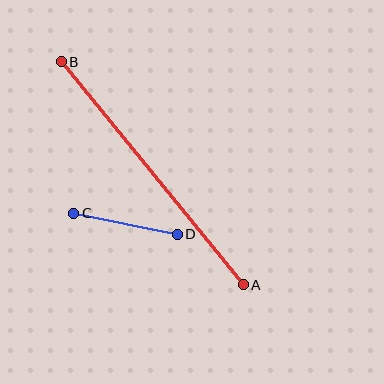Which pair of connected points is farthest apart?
Points A and B are farthest apart.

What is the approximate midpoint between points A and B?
The midpoint is at approximately (152, 173) pixels.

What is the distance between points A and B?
The distance is approximately 288 pixels.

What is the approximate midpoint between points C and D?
The midpoint is at approximately (125, 224) pixels.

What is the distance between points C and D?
The distance is approximately 105 pixels.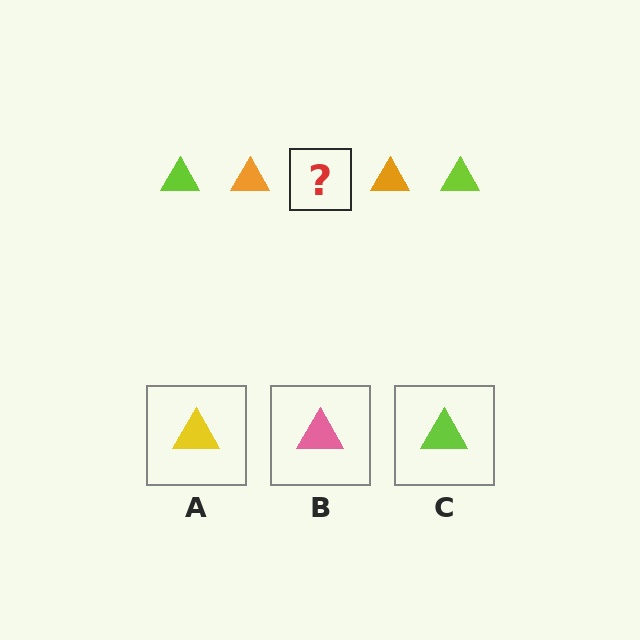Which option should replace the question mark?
Option C.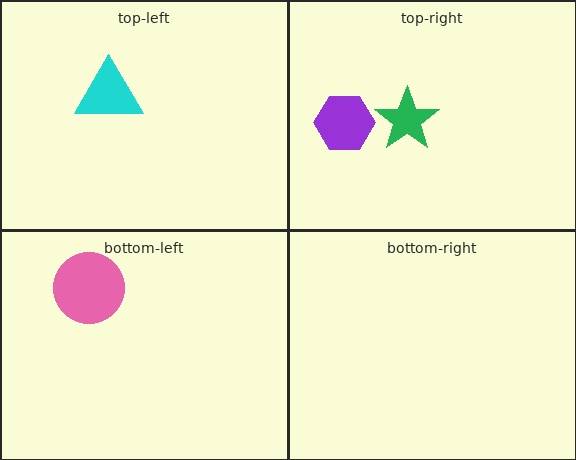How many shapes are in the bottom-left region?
1.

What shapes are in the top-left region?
The cyan triangle.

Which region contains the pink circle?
The bottom-left region.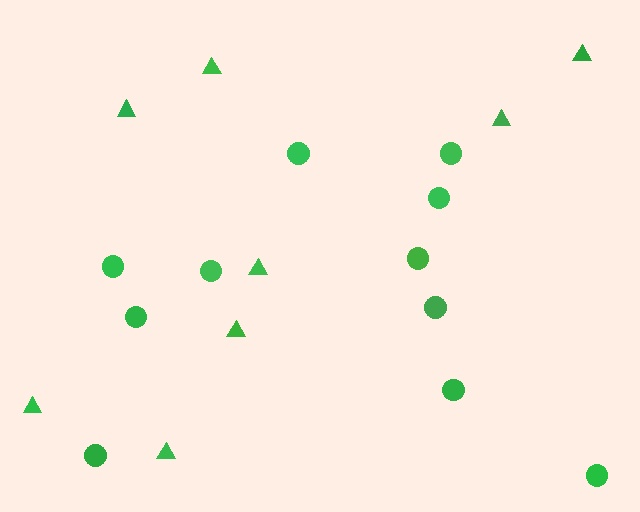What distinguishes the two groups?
There are 2 groups: one group of triangles (8) and one group of circles (11).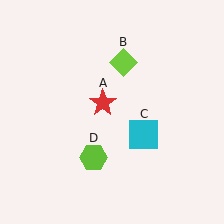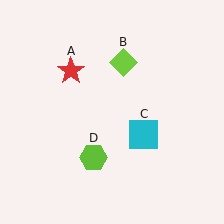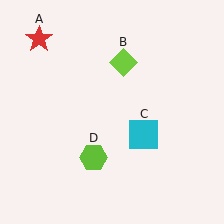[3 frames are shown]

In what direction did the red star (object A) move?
The red star (object A) moved up and to the left.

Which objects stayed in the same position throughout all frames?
Lime diamond (object B) and cyan square (object C) and lime hexagon (object D) remained stationary.